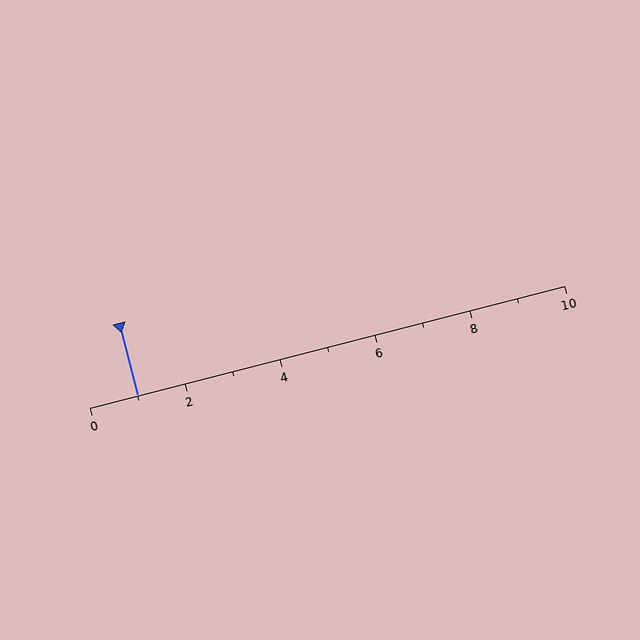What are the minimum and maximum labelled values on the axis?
The axis runs from 0 to 10.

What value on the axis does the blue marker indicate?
The marker indicates approximately 1.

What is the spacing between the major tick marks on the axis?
The major ticks are spaced 2 apart.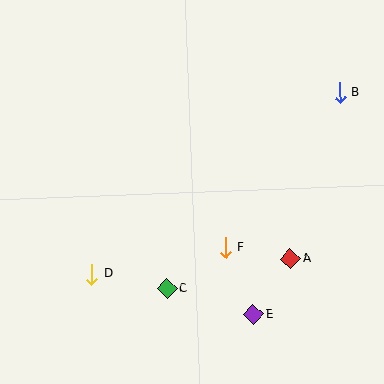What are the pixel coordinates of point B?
Point B is at (340, 93).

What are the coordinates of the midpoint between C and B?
The midpoint between C and B is at (253, 191).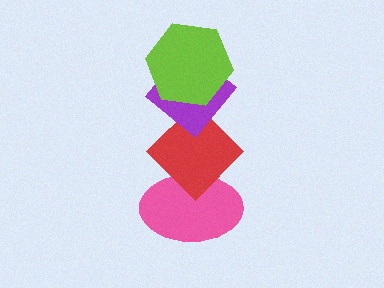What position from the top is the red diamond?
The red diamond is 3rd from the top.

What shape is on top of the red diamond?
The purple diamond is on top of the red diamond.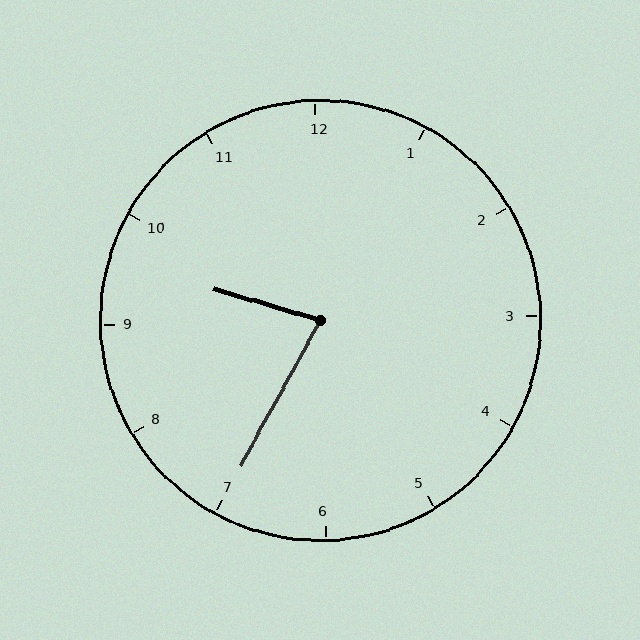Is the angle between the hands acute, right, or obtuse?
It is acute.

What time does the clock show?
9:35.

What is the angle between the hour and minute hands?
Approximately 78 degrees.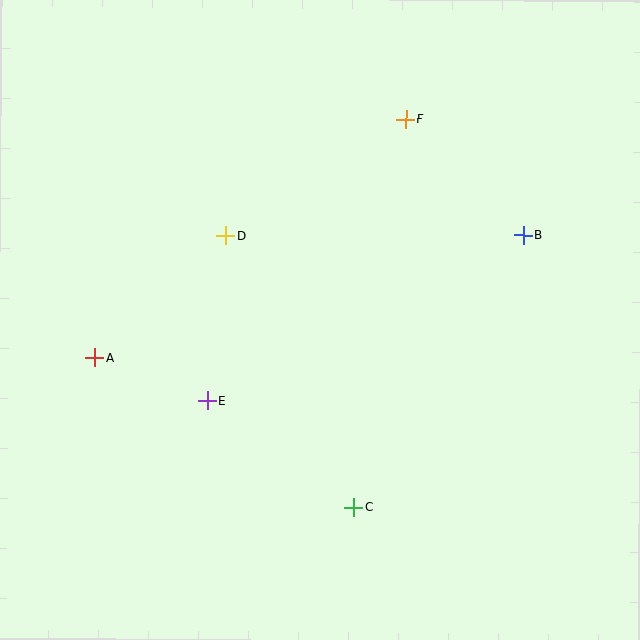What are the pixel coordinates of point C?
Point C is at (353, 508).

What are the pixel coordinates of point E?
Point E is at (208, 401).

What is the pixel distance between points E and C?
The distance between E and C is 181 pixels.